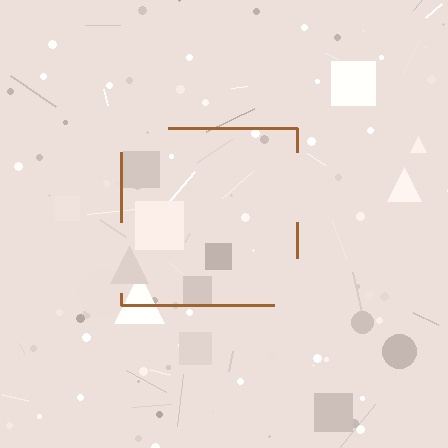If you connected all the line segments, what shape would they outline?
They would outline a square.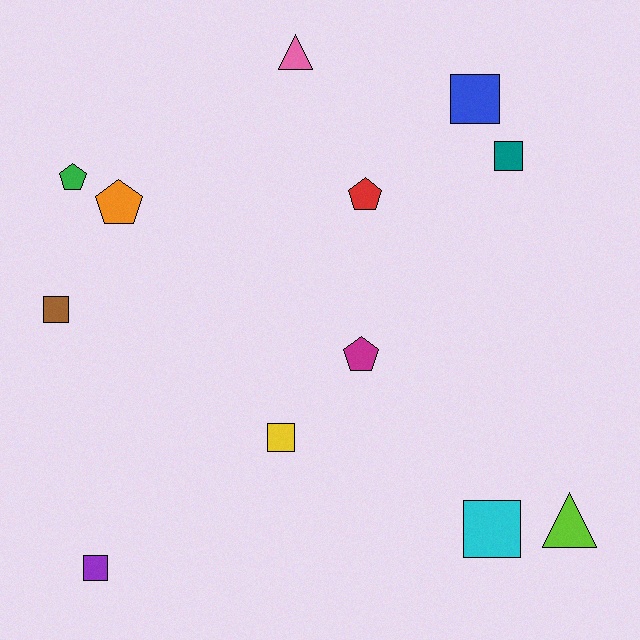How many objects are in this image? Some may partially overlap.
There are 12 objects.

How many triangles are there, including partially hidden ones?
There are 2 triangles.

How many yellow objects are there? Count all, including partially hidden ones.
There is 1 yellow object.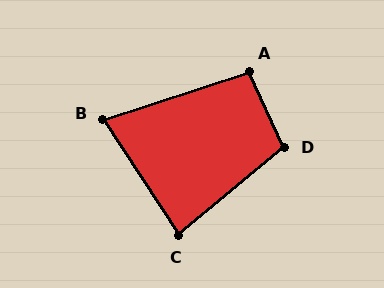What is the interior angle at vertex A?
Approximately 97 degrees (obtuse).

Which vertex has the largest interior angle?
D, at approximately 105 degrees.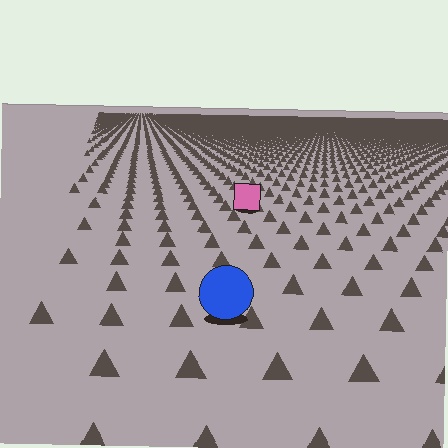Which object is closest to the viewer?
The blue circle is closest. The texture marks near it are larger and more spread out.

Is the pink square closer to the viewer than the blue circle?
No. The blue circle is closer — you can tell from the texture gradient: the ground texture is coarser near it.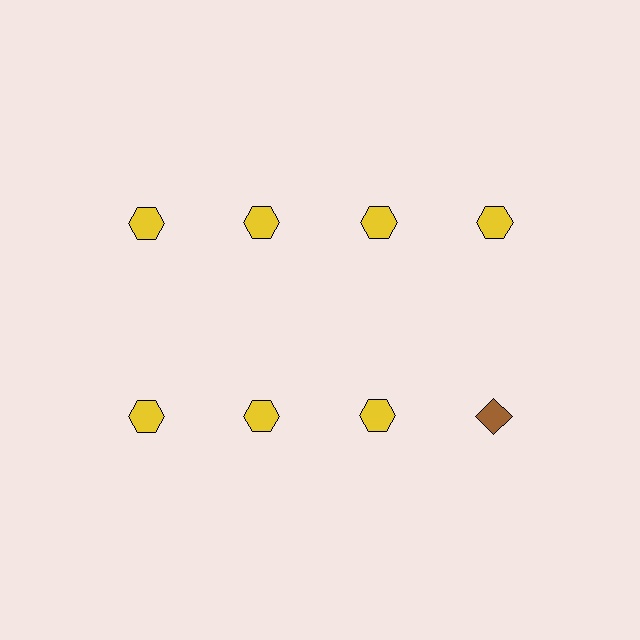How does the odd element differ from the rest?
It differs in both color (brown instead of yellow) and shape (diamond instead of hexagon).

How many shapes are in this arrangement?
There are 8 shapes arranged in a grid pattern.